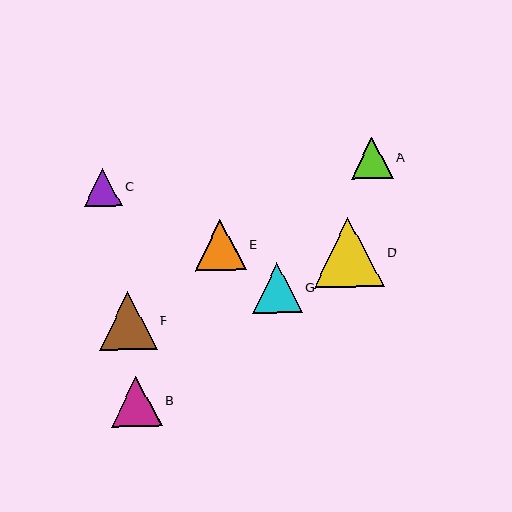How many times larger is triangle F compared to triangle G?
Triangle F is approximately 1.2 times the size of triangle G.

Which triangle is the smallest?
Triangle C is the smallest with a size of approximately 38 pixels.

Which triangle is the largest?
Triangle D is the largest with a size of approximately 70 pixels.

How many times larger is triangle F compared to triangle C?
Triangle F is approximately 1.5 times the size of triangle C.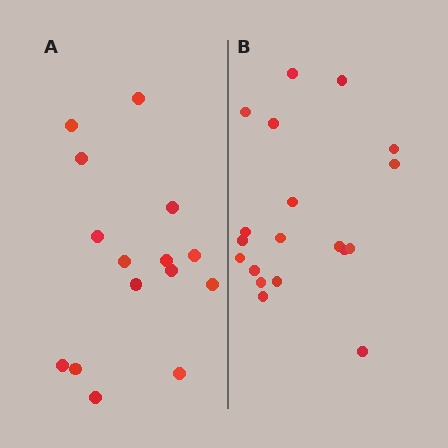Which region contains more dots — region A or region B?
Region B (the right region) has more dots.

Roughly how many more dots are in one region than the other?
Region B has about 4 more dots than region A.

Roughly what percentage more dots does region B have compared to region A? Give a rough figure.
About 25% more.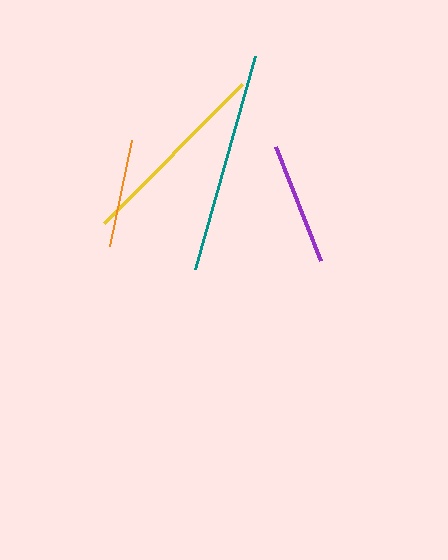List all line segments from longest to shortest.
From longest to shortest: teal, yellow, purple, orange.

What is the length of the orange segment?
The orange segment is approximately 109 pixels long.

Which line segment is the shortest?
The orange line is the shortest at approximately 109 pixels.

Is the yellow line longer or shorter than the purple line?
The yellow line is longer than the purple line.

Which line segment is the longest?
The teal line is the longest at approximately 222 pixels.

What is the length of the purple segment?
The purple segment is approximately 123 pixels long.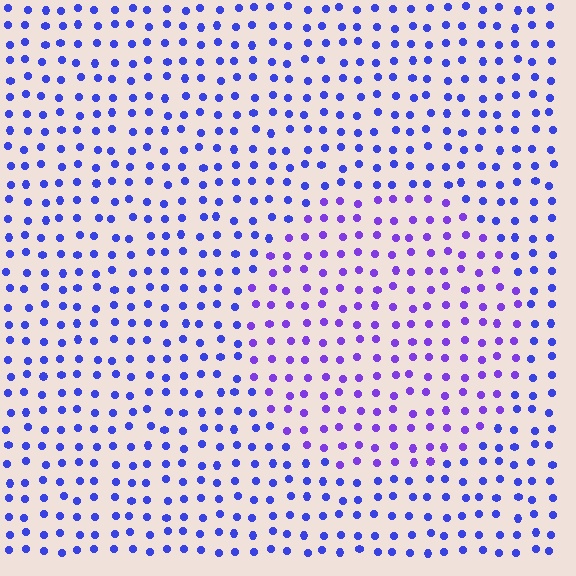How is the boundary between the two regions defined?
The boundary is defined purely by a slight shift in hue (about 29 degrees). Spacing, size, and orientation are identical on both sides.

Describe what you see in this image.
The image is filled with small blue elements in a uniform arrangement. A circle-shaped region is visible where the elements are tinted to a slightly different hue, forming a subtle color boundary.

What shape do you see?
I see a circle.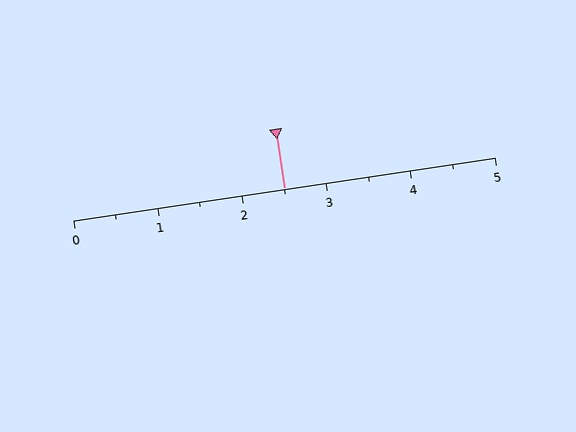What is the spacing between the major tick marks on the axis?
The major ticks are spaced 1 apart.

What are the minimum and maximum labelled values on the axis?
The axis runs from 0 to 5.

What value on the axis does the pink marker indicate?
The marker indicates approximately 2.5.